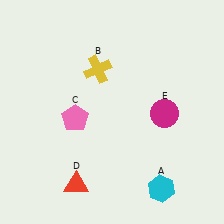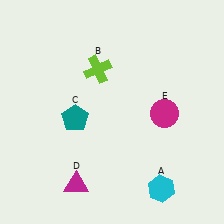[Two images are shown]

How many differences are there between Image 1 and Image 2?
There are 3 differences between the two images.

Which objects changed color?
B changed from yellow to lime. C changed from pink to teal. D changed from red to magenta.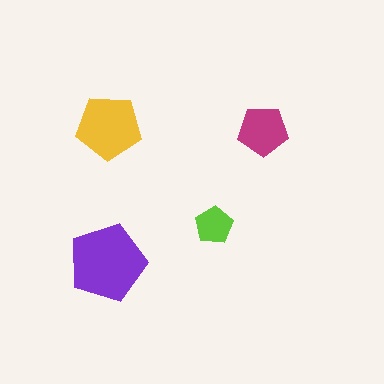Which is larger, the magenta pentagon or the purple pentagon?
The purple one.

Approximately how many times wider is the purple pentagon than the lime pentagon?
About 2 times wider.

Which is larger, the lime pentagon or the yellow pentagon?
The yellow one.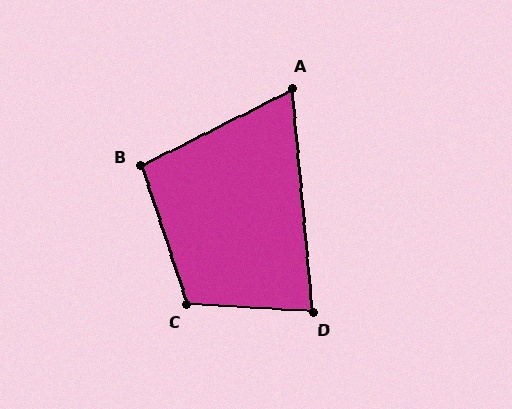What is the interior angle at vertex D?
Approximately 82 degrees (acute).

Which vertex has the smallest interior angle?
A, at approximately 68 degrees.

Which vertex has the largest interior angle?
C, at approximately 112 degrees.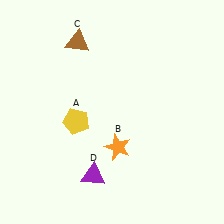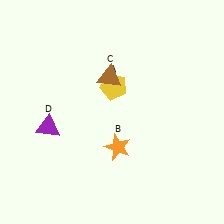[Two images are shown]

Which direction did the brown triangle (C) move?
The brown triangle (C) moved down.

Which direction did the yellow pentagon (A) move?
The yellow pentagon (A) moved right.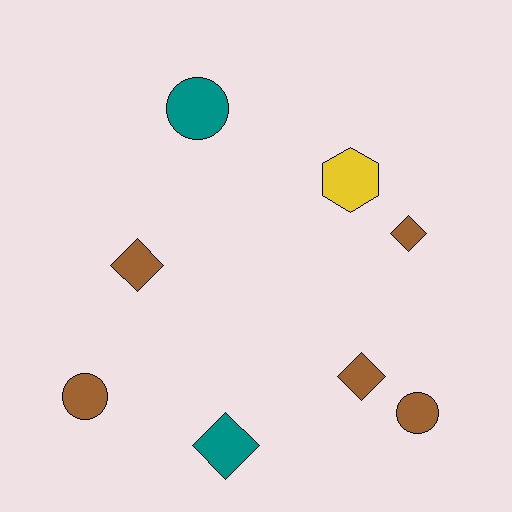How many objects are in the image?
There are 8 objects.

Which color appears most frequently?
Brown, with 5 objects.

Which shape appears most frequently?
Diamond, with 4 objects.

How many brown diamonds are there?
There are 3 brown diamonds.